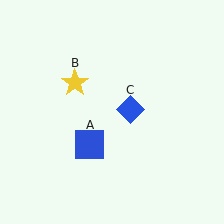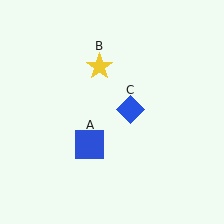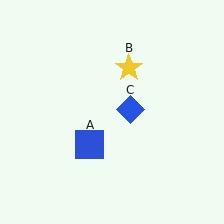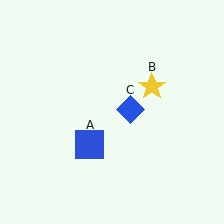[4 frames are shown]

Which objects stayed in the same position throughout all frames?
Blue square (object A) and blue diamond (object C) remained stationary.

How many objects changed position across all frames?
1 object changed position: yellow star (object B).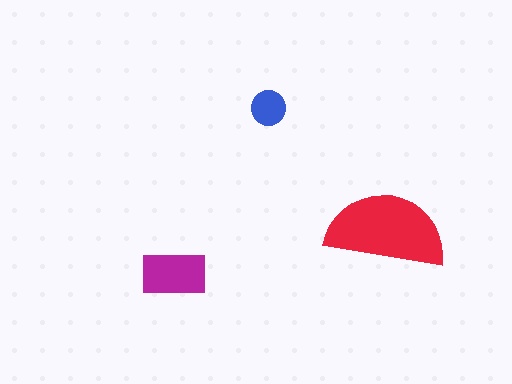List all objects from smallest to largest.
The blue circle, the magenta rectangle, the red semicircle.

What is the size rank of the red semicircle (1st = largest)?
1st.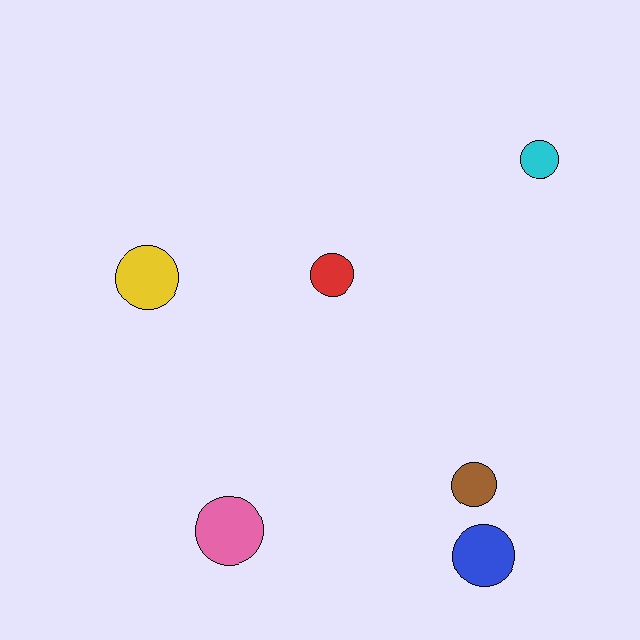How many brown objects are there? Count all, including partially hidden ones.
There is 1 brown object.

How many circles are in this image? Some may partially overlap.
There are 6 circles.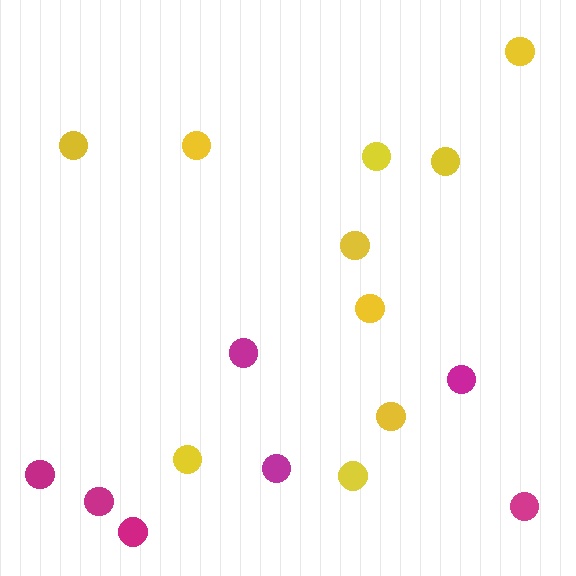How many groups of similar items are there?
There are 2 groups: one group of magenta circles (7) and one group of yellow circles (10).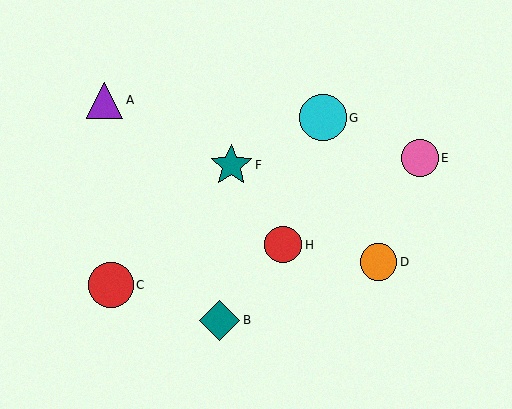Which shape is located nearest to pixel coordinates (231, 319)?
The teal diamond (labeled B) at (220, 320) is nearest to that location.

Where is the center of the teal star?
The center of the teal star is at (231, 165).